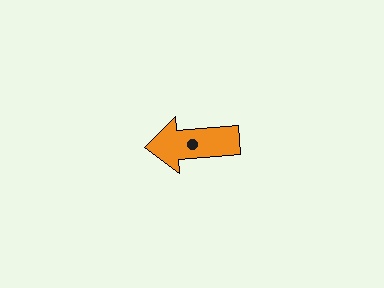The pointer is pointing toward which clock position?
Roughly 9 o'clock.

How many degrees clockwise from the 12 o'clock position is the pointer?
Approximately 265 degrees.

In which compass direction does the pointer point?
West.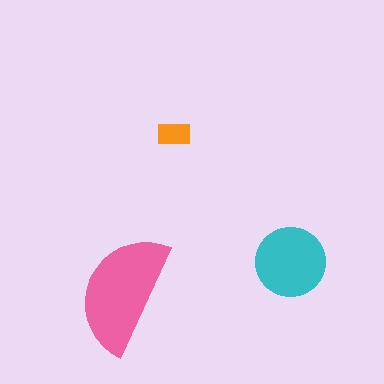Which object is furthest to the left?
The pink semicircle is leftmost.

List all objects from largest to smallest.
The pink semicircle, the cyan circle, the orange rectangle.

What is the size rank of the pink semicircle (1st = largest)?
1st.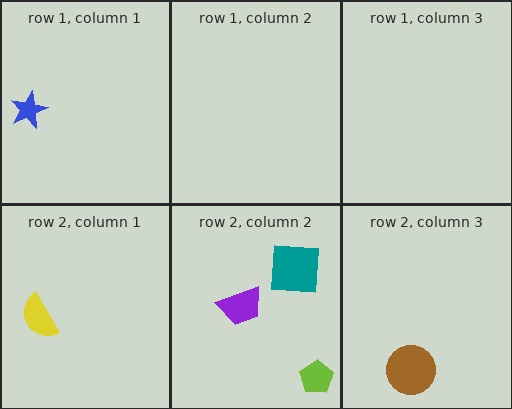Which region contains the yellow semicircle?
The row 2, column 1 region.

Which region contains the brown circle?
The row 2, column 3 region.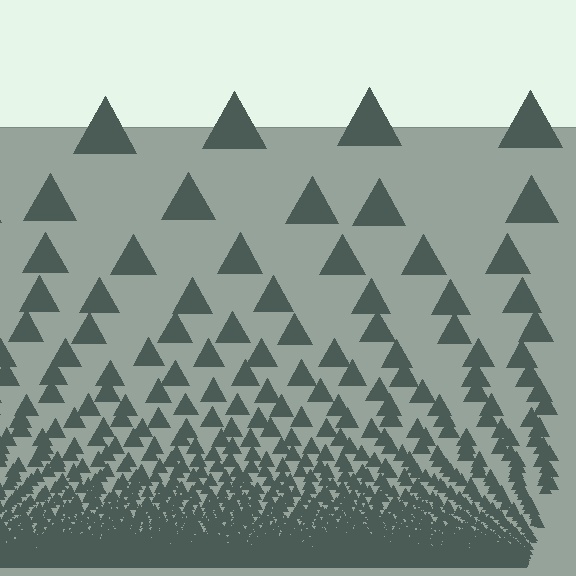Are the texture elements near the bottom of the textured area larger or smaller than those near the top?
Smaller. The gradient is inverted — elements near the bottom are smaller and denser.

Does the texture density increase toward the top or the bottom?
Density increases toward the bottom.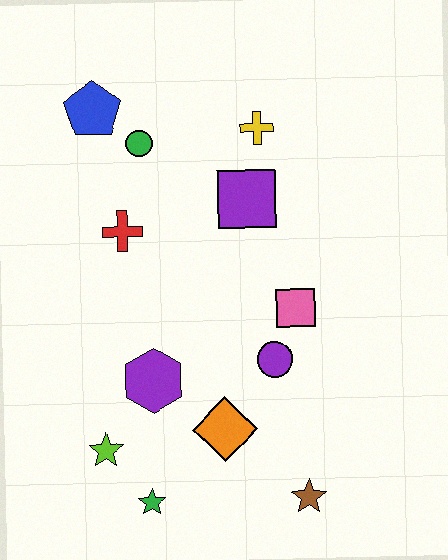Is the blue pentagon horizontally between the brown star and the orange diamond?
No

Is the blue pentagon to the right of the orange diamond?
No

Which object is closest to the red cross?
The green circle is closest to the red cross.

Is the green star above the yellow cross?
No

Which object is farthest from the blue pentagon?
The brown star is farthest from the blue pentagon.